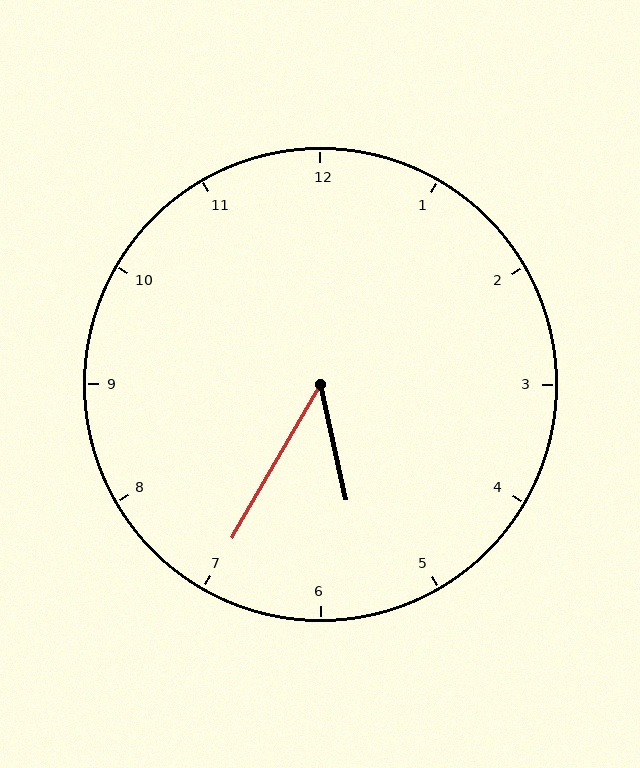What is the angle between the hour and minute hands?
Approximately 42 degrees.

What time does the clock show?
5:35.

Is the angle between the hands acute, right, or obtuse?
It is acute.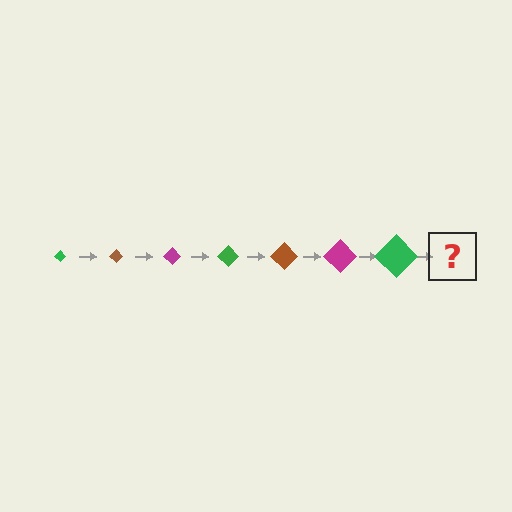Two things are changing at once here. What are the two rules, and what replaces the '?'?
The two rules are that the diamond grows larger each step and the color cycles through green, brown, and magenta. The '?' should be a brown diamond, larger than the previous one.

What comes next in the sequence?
The next element should be a brown diamond, larger than the previous one.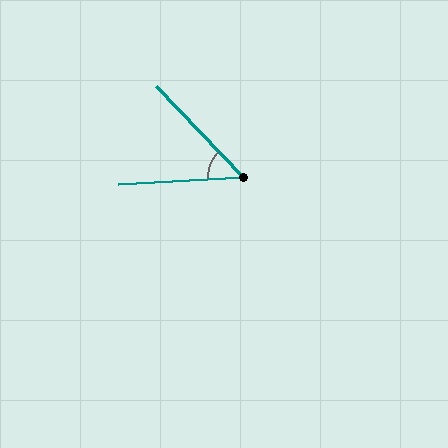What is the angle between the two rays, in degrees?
Approximately 49 degrees.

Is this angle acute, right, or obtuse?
It is acute.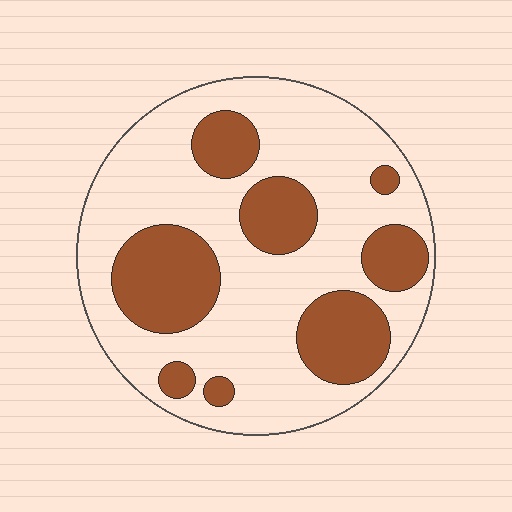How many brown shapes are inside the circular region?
8.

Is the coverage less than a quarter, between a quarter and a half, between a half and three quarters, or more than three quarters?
Between a quarter and a half.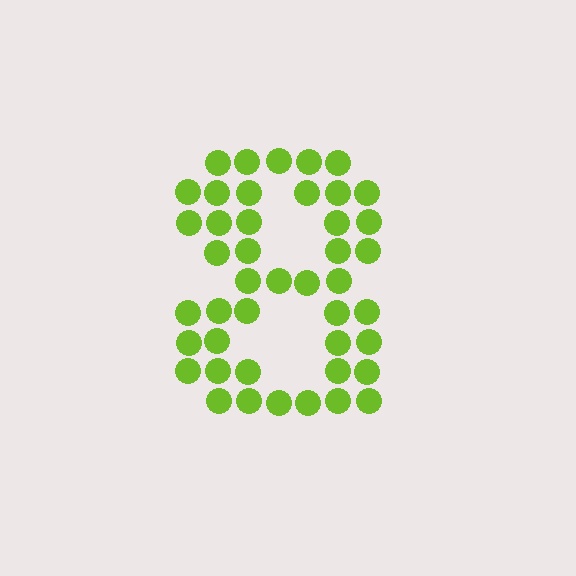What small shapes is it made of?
It is made of small circles.